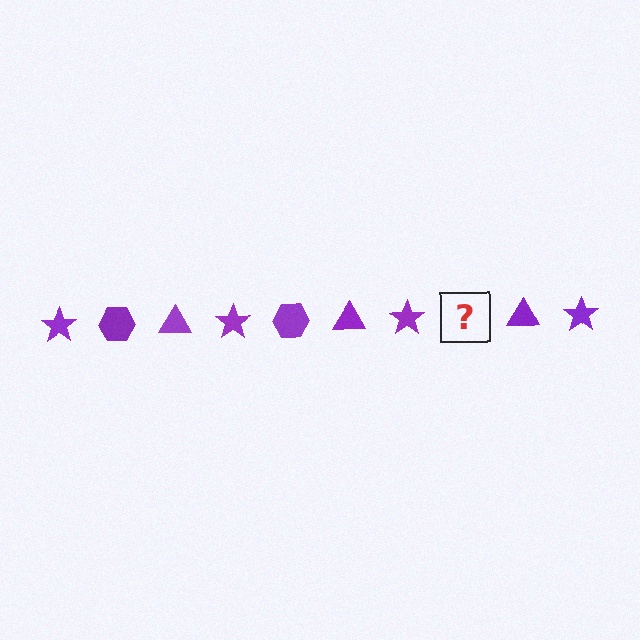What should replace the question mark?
The question mark should be replaced with a purple hexagon.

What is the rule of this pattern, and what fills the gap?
The rule is that the pattern cycles through star, hexagon, triangle shapes in purple. The gap should be filled with a purple hexagon.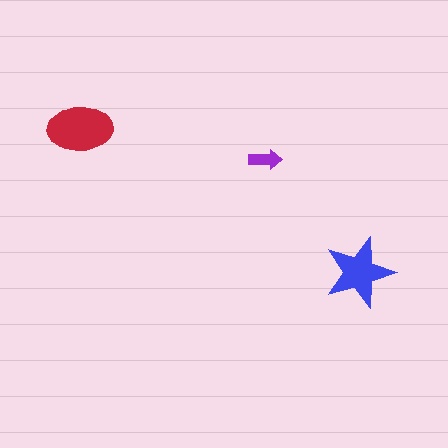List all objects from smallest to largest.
The purple arrow, the blue star, the red ellipse.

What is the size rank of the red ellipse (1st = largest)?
1st.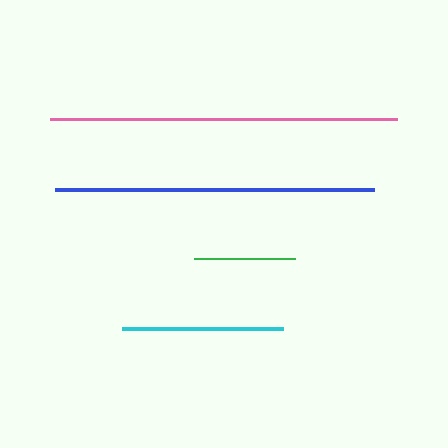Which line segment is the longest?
The pink line is the longest at approximately 347 pixels.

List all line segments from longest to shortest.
From longest to shortest: pink, blue, cyan, green.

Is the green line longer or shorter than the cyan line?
The cyan line is longer than the green line.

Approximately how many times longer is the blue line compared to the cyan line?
The blue line is approximately 2.0 times the length of the cyan line.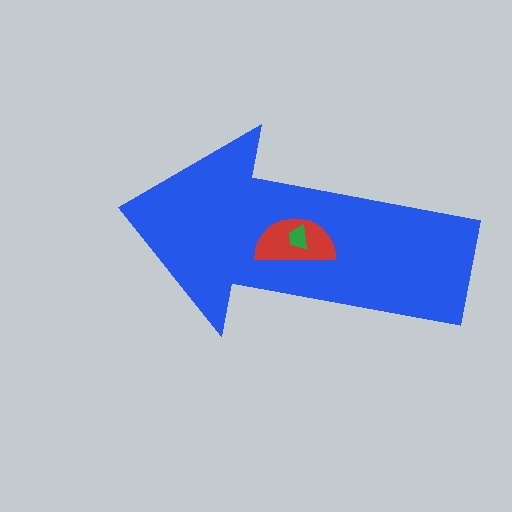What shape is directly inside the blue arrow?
The red semicircle.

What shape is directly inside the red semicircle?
The green trapezoid.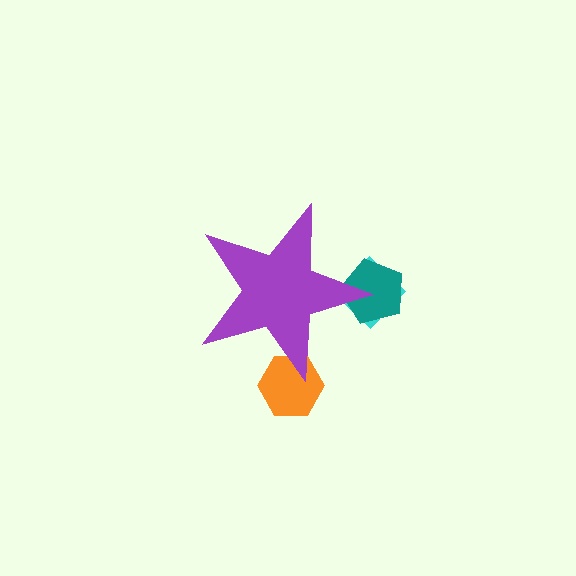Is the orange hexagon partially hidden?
Yes, the orange hexagon is partially hidden behind the purple star.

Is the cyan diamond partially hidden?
Yes, the cyan diamond is partially hidden behind the purple star.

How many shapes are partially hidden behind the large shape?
3 shapes are partially hidden.